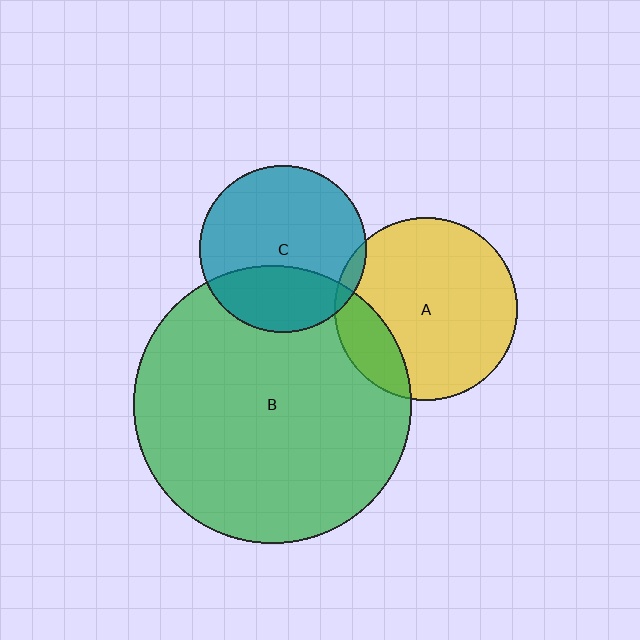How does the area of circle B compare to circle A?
Approximately 2.3 times.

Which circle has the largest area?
Circle B (green).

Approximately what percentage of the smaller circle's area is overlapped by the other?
Approximately 5%.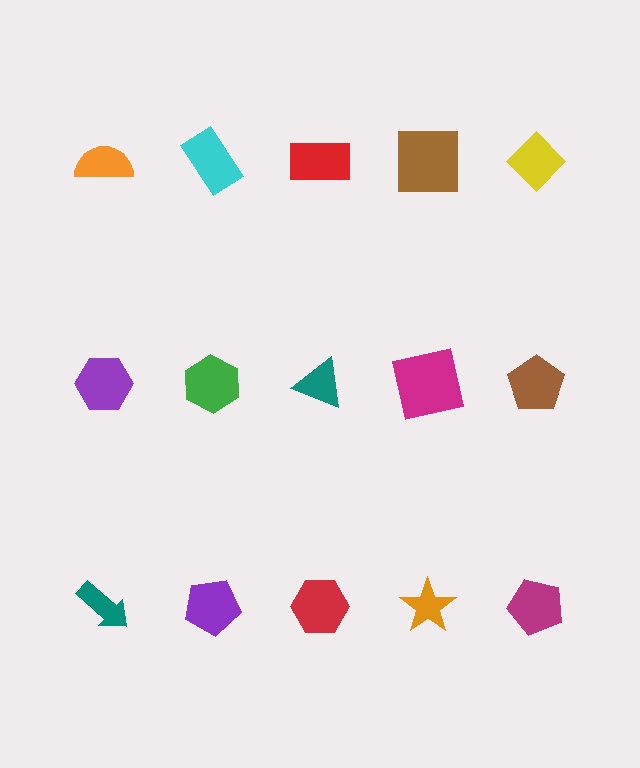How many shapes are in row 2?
5 shapes.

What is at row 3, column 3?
A red hexagon.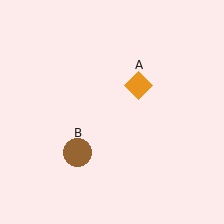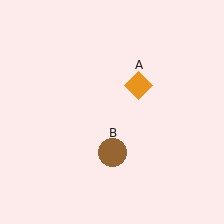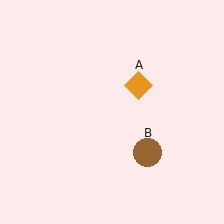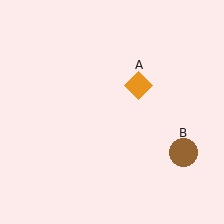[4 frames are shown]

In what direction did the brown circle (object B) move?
The brown circle (object B) moved right.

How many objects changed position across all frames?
1 object changed position: brown circle (object B).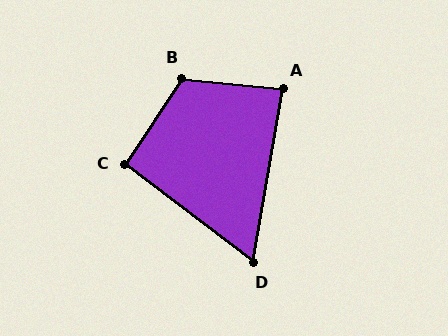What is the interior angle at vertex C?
Approximately 94 degrees (approximately right).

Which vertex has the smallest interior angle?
D, at approximately 62 degrees.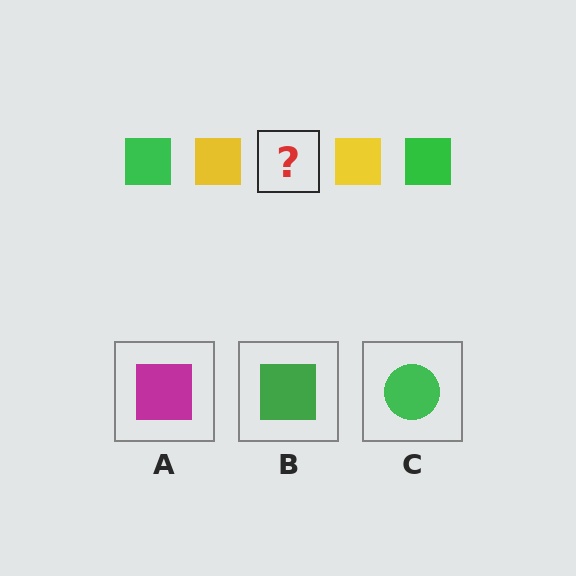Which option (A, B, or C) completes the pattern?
B.